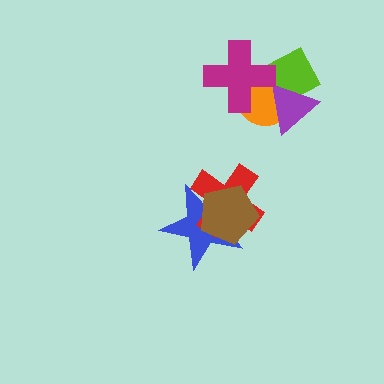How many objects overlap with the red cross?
2 objects overlap with the red cross.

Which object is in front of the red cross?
The brown pentagon is in front of the red cross.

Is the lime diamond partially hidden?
Yes, it is partially covered by another shape.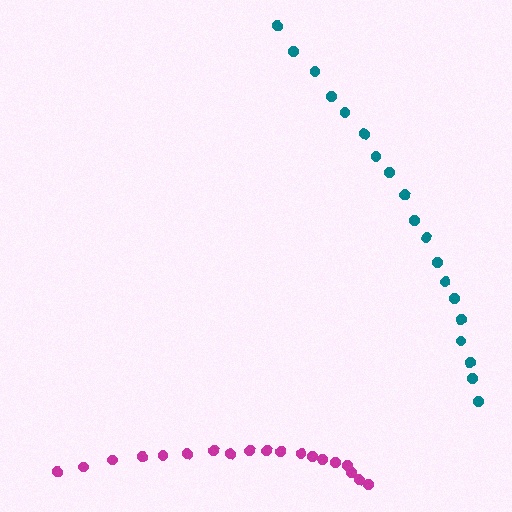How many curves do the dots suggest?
There are 2 distinct paths.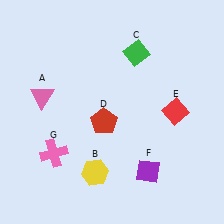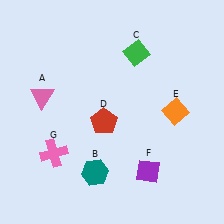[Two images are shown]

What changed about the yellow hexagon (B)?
In Image 1, B is yellow. In Image 2, it changed to teal.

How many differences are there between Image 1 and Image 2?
There are 2 differences between the two images.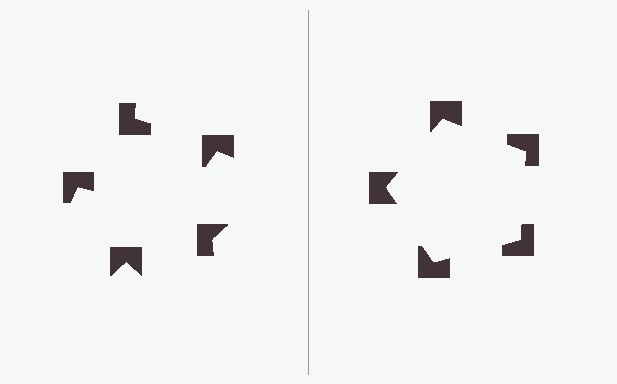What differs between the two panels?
The notched squares are positioned identically on both sides; only the wedge orientations differ. On the right they align to a pentagon; on the left they are misaligned.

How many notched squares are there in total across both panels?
10 — 5 on each side.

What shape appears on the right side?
An illusory pentagon.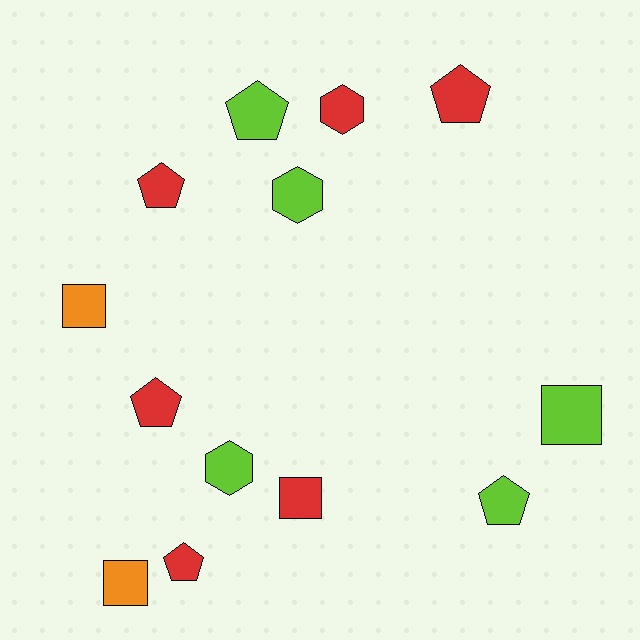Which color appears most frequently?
Red, with 6 objects.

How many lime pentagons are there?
There are 2 lime pentagons.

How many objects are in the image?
There are 13 objects.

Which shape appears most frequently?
Pentagon, with 6 objects.